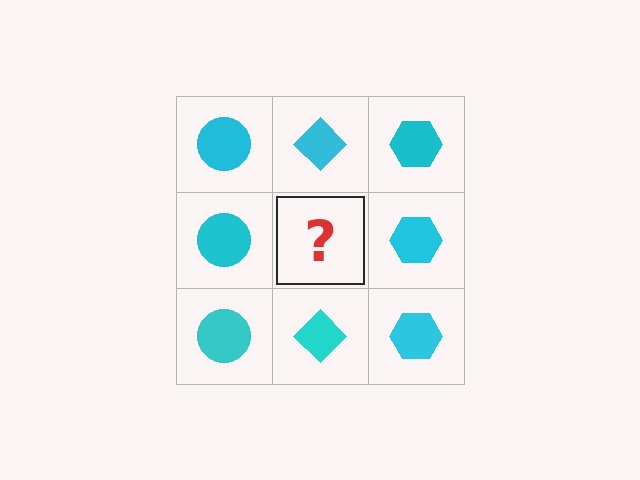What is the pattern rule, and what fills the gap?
The rule is that each column has a consistent shape. The gap should be filled with a cyan diamond.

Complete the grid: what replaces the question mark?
The question mark should be replaced with a cyan diamond.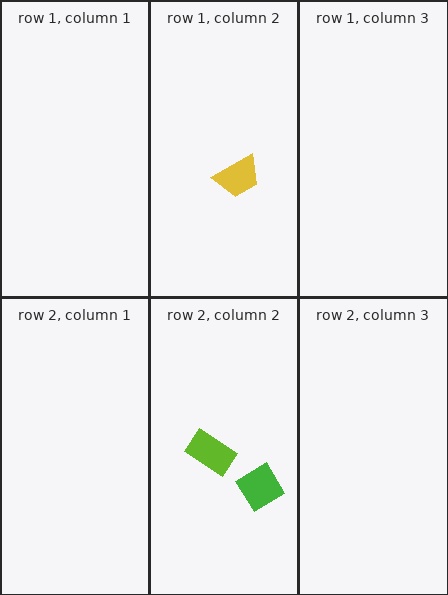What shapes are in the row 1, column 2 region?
The yellow trapezoid.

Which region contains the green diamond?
The row 2, column 2 region.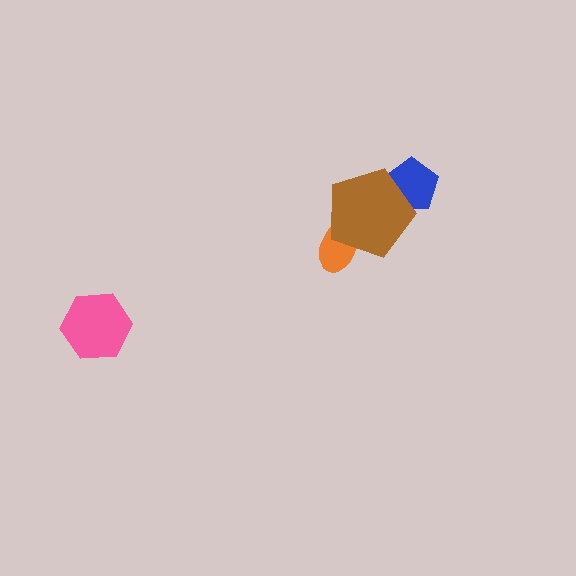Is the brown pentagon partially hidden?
No, no other shape covers it.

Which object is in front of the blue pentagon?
The brown pentagon is in front of the blue pentagon.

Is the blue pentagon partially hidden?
Yes, it is partially covered by another shape.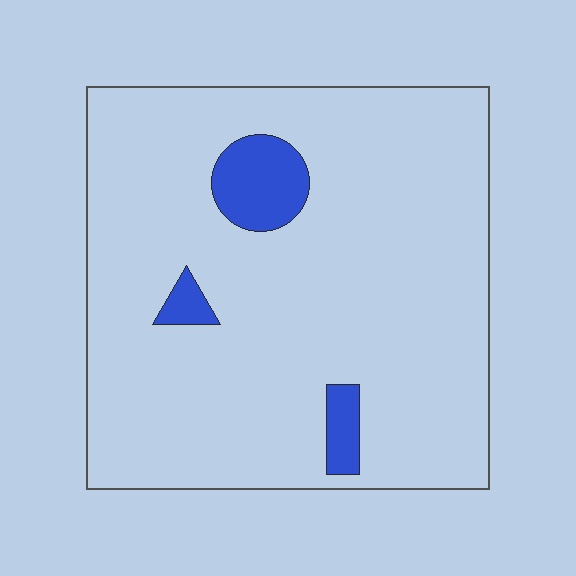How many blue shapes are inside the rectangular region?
3.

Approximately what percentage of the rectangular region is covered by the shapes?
Approximately 10%.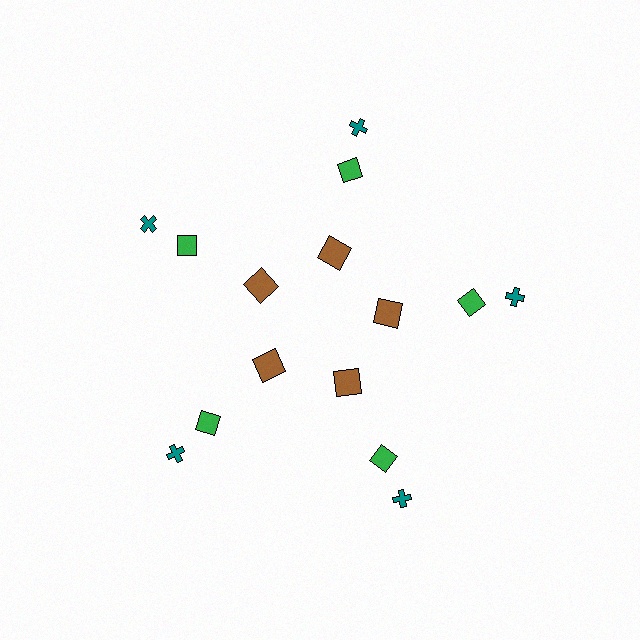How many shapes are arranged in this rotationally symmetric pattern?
There are 15 shapes, arranged in 5 groups of 3.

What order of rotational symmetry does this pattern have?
This pattern has 5-fold rotational symmetry.